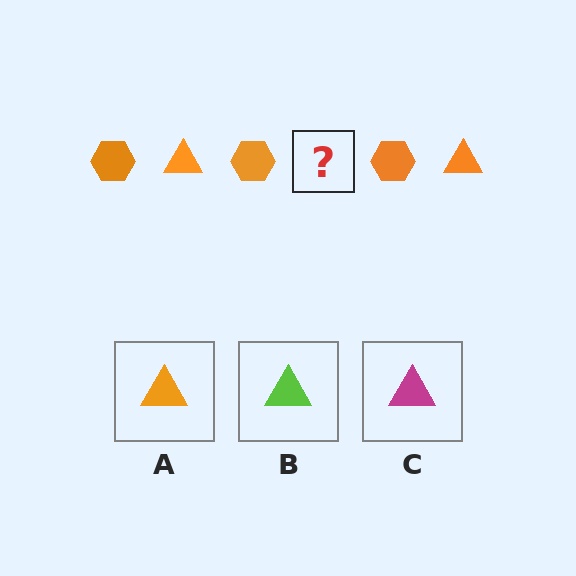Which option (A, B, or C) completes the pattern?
A.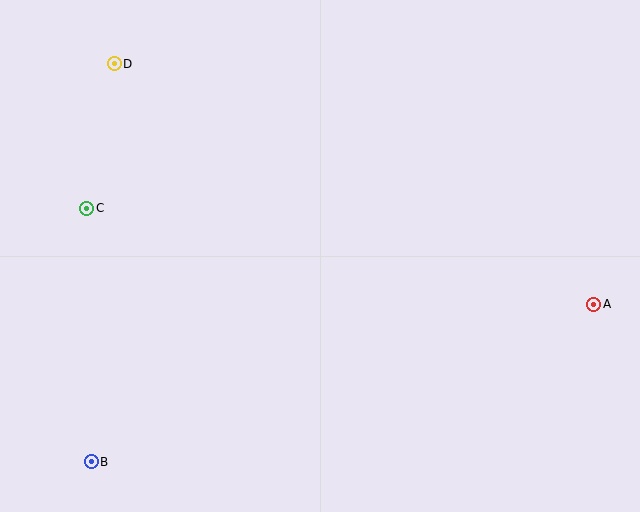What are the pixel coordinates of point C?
Point C is at (87, 208).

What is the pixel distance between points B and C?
The distance between B and C is 254 pixels.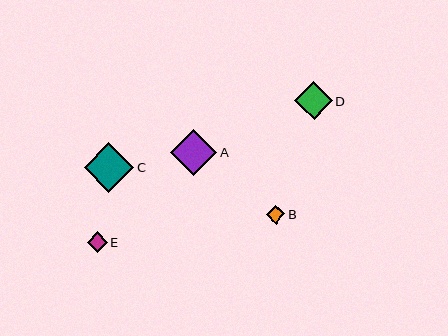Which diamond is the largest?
Diamond C is the largest with a size of approximately 50 pixels.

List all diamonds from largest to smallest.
From largest to smallest: C, A, D, E, B.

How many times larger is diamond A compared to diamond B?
Diamond A is approximately 2.5 times the size of diamond B.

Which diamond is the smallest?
Diamond B is the smallest with a size of approximately 19 pixels.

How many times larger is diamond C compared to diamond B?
Diamond C is approximately 2.6 times the size of diamond B.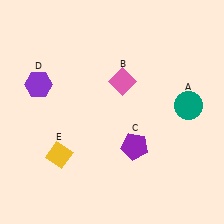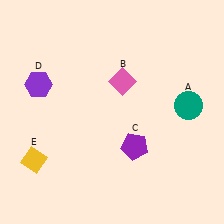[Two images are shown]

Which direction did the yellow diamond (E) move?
The yellow diamond (E) moved left.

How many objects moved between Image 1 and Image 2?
1 object moved between the two images.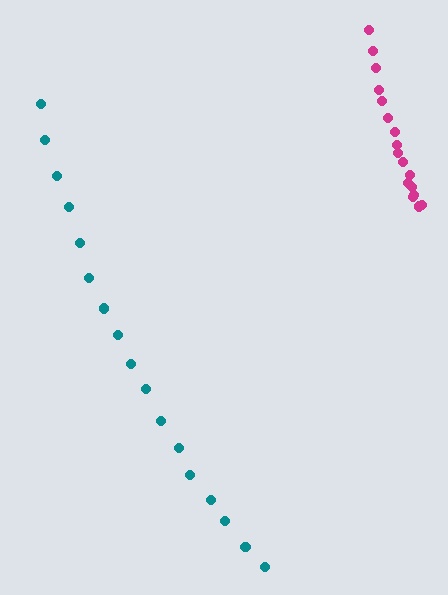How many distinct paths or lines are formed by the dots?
There are 2 distinct paths.